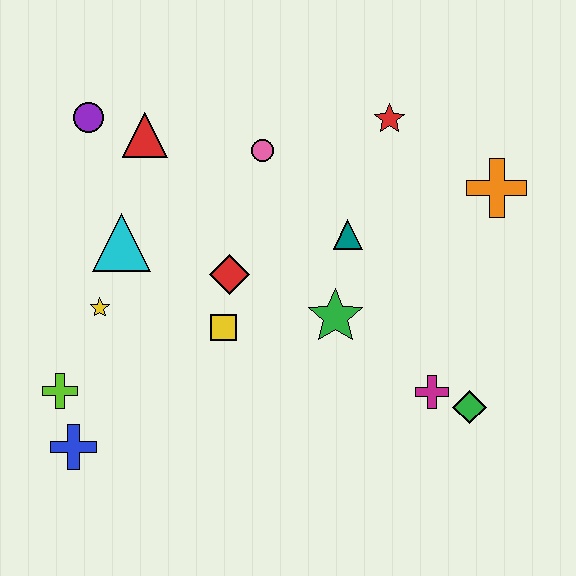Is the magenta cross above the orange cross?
No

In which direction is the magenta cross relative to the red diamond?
The magenta cross is to the right of the red diamond.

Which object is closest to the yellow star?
The cyan triangle is closest to the yellow star.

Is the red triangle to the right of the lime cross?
Yes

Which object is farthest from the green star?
The purple circle is farthest from the green star.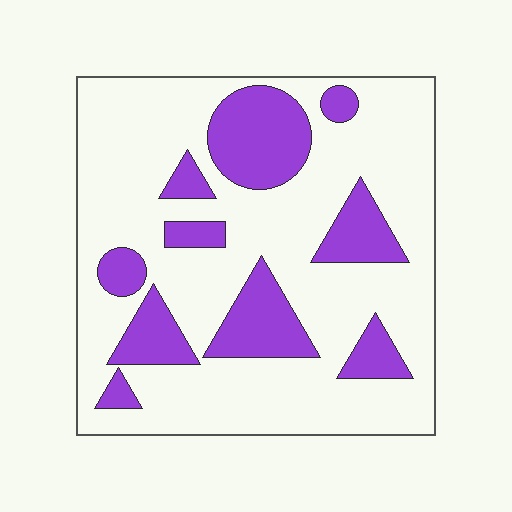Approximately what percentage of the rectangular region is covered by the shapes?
Approximately 25%.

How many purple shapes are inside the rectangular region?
10.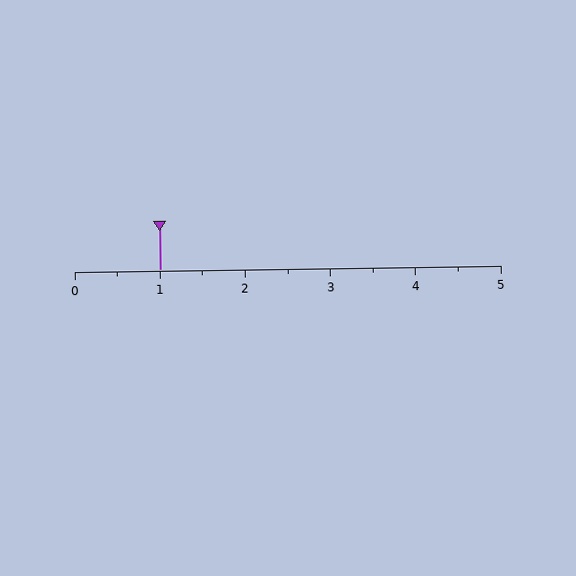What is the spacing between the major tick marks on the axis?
The major ticks are spaced 1 apart.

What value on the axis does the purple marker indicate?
The marker indicates approximately 1.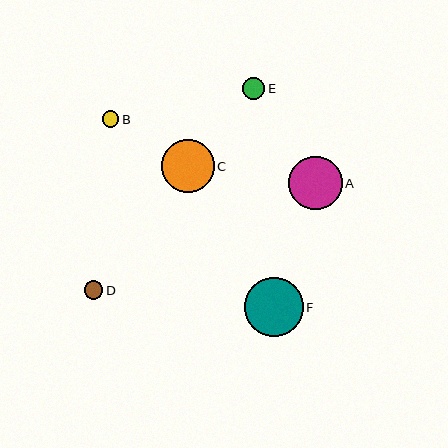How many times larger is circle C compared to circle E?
Circle C is approximately 2.4 times the size of circle E.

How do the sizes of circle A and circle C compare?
Circle A and circle C are approximately the same size.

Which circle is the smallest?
Circle B is the smallest with a size of approximately 16 pixels.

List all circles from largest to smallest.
From largest to smallest: F, A, C, E, D, B.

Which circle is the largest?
Circle F is the largest with a size of approximately 59 pixels.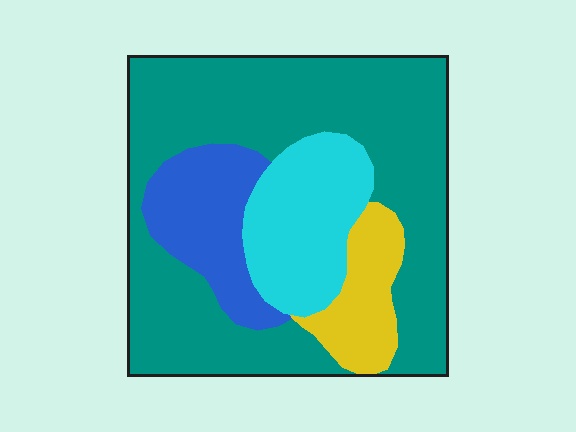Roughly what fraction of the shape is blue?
Blue covers roughly 15% of the shape.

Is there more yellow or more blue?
Blue.